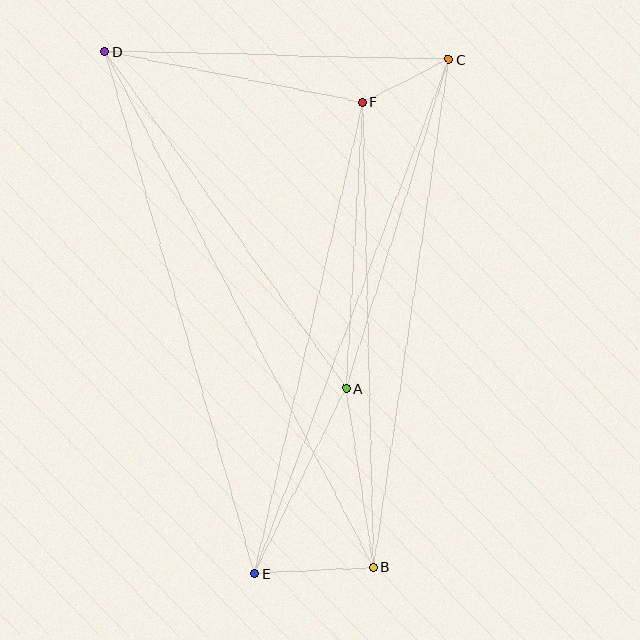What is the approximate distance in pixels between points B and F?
The distance between B and F is approximately 465 pixels.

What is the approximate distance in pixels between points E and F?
The distance between E and F is approximately 483 pixels.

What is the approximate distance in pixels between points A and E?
The distance between A and E is approximately 206 pixels.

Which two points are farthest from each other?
Points B and D are farthest from each other.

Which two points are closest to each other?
Points C and F are closest to each other.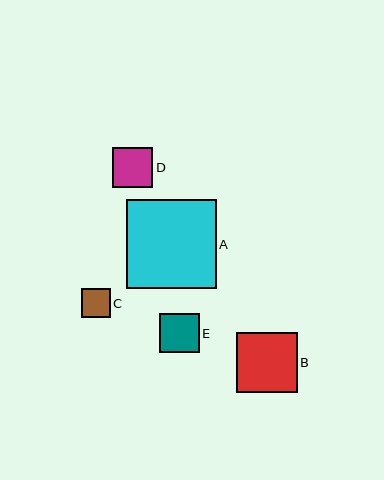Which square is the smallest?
Square C is the smallest with a size of approximately 29 pixels.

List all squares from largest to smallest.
From largest to smallest: A, B, D, E, C.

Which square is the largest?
Square A is the largest with a size of approximately 90 pixels.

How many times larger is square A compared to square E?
Square A is approximately 2.3 times the size of square E.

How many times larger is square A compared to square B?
Square A is approximately 1.5 times the size of square B.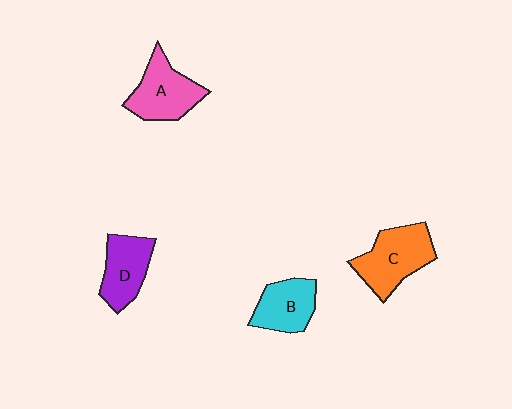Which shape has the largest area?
Shape C (orange).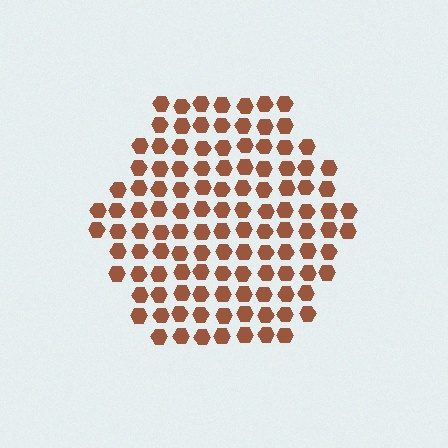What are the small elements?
The small elements are hexagons.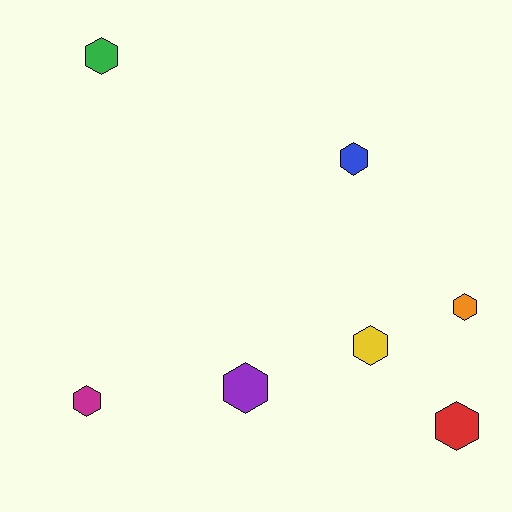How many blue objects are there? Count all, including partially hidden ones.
There is 1 blue object.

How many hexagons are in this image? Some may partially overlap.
There are 7 hexagons.